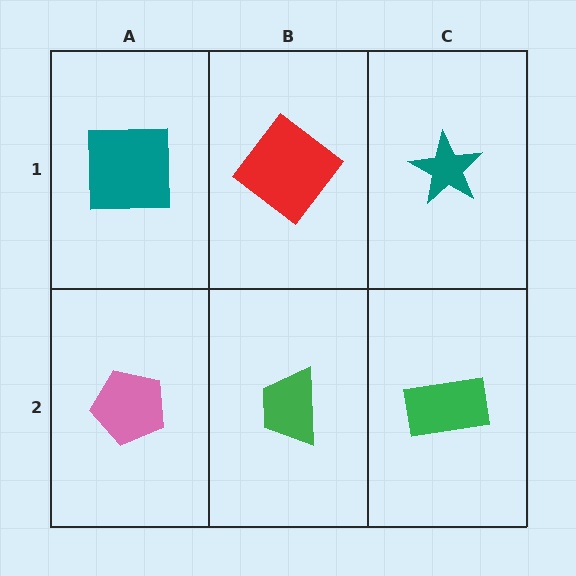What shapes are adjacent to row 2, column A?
A teal square (row 1, column A), a green trapezoid (row 2, column B).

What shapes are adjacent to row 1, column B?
A green trapezoid (row 2, column B), a teal square (row 1, column A), a teal star (row 1, column C).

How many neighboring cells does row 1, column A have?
2.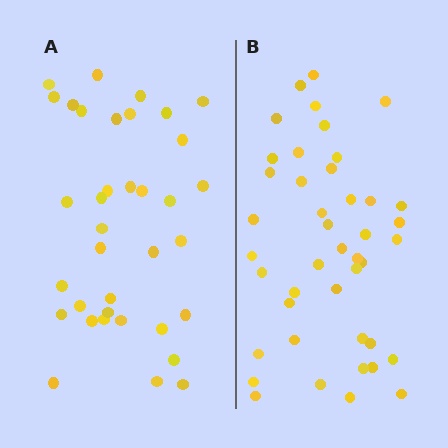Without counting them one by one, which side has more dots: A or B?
Region B (the right region) has more dots.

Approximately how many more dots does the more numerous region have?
Region B has roughly 8 or so more dots than region A.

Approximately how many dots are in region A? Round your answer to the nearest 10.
About 40 dots. (The exact count is 36, which rounds to 40.)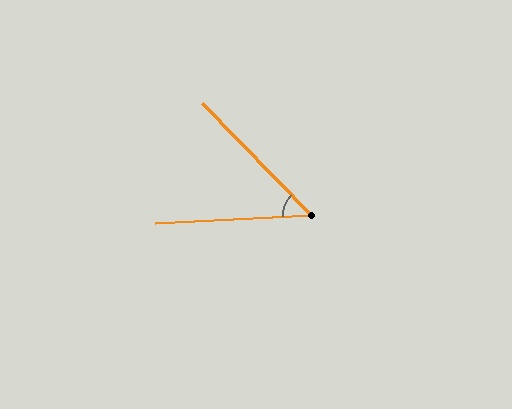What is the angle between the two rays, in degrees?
Approximately 48 degrees.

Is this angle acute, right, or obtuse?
It is acute.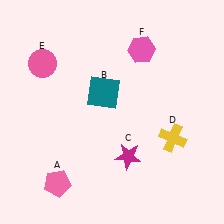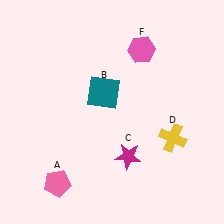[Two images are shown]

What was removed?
The pink circle (E) was removed in Image 2.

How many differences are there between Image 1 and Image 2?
There is 1 difference between the two images.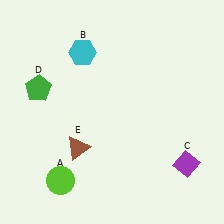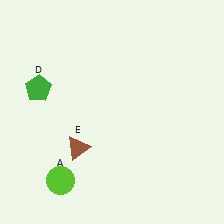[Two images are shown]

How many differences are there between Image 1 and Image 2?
There are 2 differences between the two images.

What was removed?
The purple diamond (C), the cyan hexagon (B) were removed in Image 2.